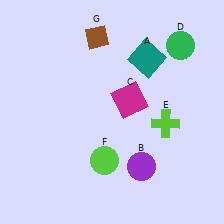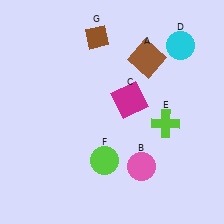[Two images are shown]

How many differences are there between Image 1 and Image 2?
There are 3 differences between the two images.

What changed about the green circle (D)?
In Image 1, D is green. In Image 2, it changed to cyan.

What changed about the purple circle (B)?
In Image 1, B is purple. In Image 2, it changed to pink.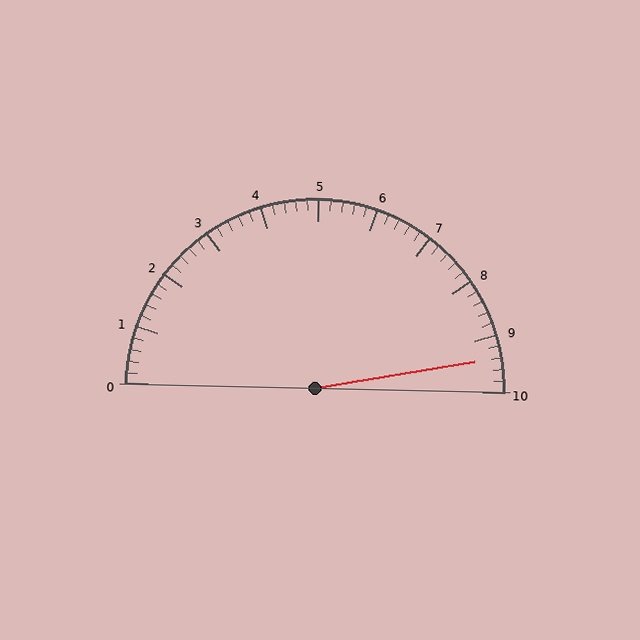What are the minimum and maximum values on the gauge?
The gauge ranges from 0 to 10.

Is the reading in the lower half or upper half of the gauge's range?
The reading is in the upper half of the range (0 to 10).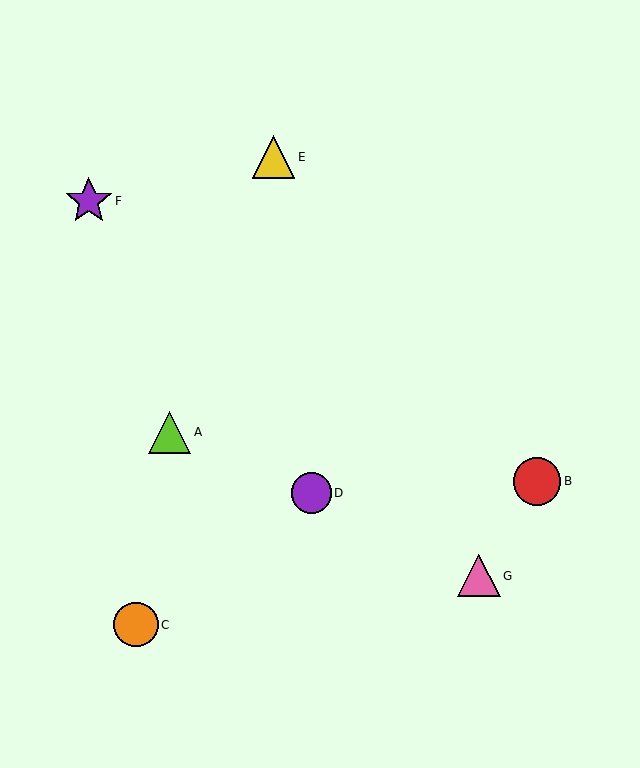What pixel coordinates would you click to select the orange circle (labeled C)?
Click at (136, 625) to select the orange circle C.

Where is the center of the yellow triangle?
The center of the yellow triangle is at (273, 157).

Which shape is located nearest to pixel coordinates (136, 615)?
The orange circle (labeled C) at (136, 625) is nearest to that location.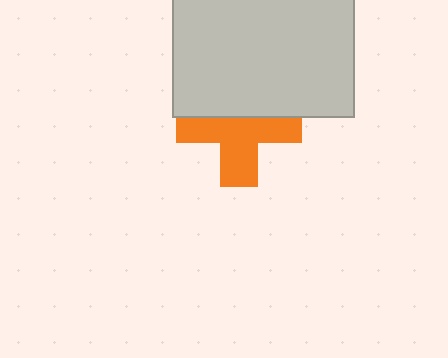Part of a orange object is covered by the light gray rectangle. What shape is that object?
It is a cross.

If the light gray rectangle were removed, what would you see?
You would see the complete orange cross.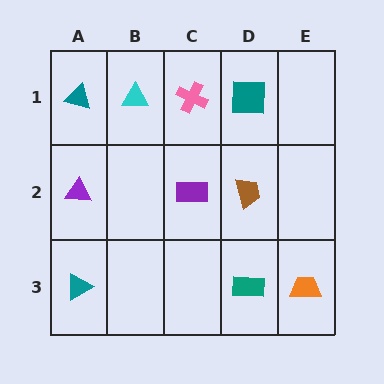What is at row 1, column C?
A pink cross.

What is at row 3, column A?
A teal triangle.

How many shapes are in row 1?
4 shapes.